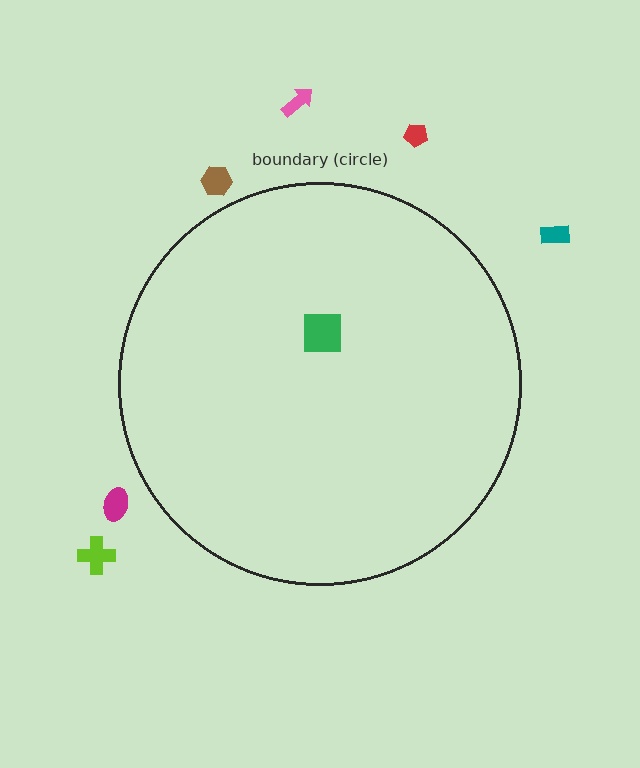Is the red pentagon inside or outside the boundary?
Outside.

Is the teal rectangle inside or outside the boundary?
Outside.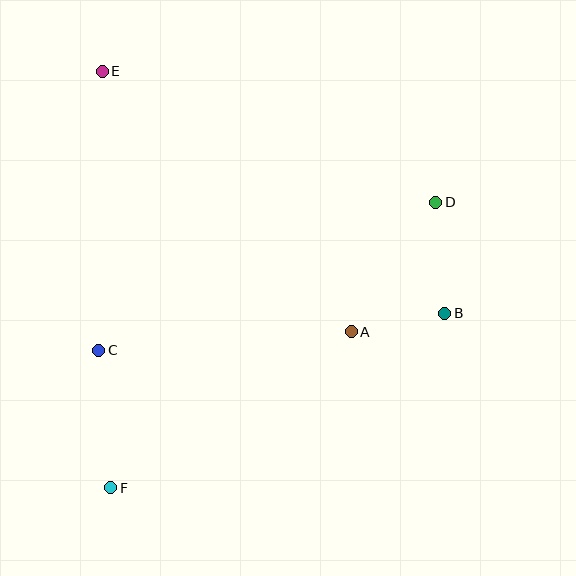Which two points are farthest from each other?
Points D and F are farthest from each other.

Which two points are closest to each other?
Points A and B are closest to each other.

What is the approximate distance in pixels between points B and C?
The distance between B and C is approximately 348 pixels.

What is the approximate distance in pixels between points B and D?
The distance between B and D is approximately 111 pixels.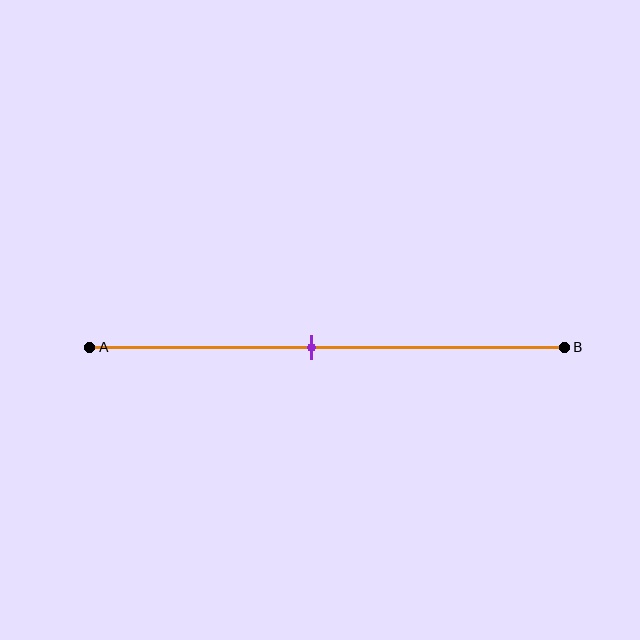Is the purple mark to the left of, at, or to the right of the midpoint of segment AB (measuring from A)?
The purple mark is to the left of the midpoint of segment AB.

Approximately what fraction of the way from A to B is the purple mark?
The purple mark is approximately 45% of the way from A to B.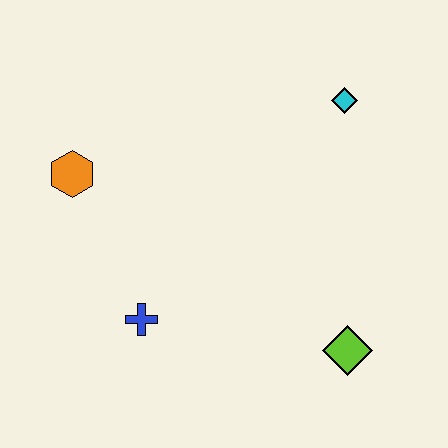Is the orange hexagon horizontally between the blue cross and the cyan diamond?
No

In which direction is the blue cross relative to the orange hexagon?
The blue cross is below the orange hexagon.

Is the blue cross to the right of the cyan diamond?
No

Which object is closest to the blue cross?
The orange hexagon is closest to the blue cross.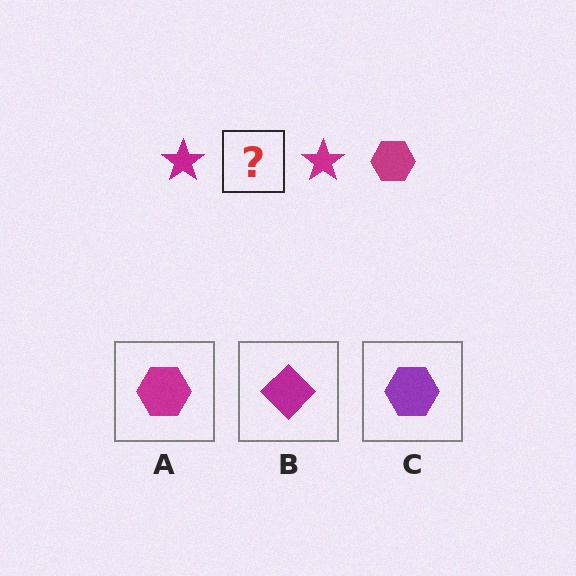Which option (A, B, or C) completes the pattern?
A.